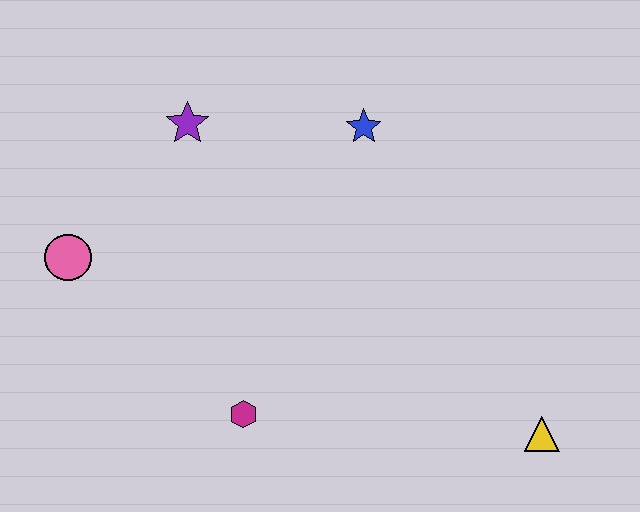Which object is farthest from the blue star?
The yellow triangle is farthest from the blue star.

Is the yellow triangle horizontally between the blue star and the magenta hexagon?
No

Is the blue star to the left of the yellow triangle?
Yes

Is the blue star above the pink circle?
Yes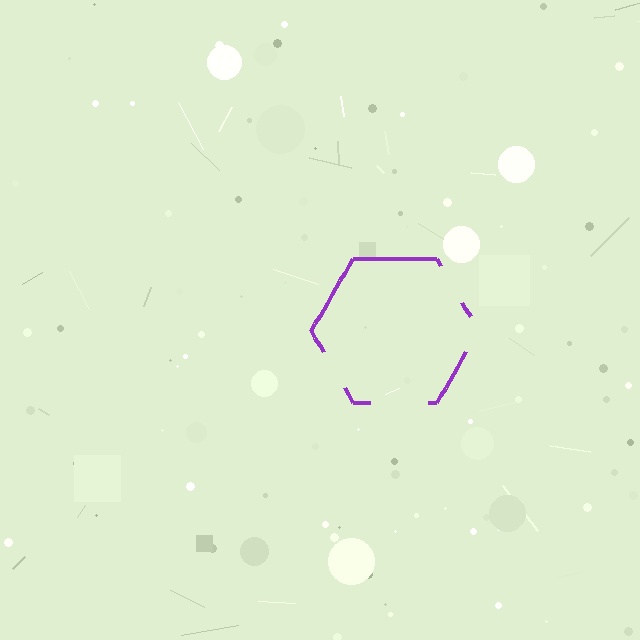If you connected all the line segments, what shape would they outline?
They would outline a hexagon.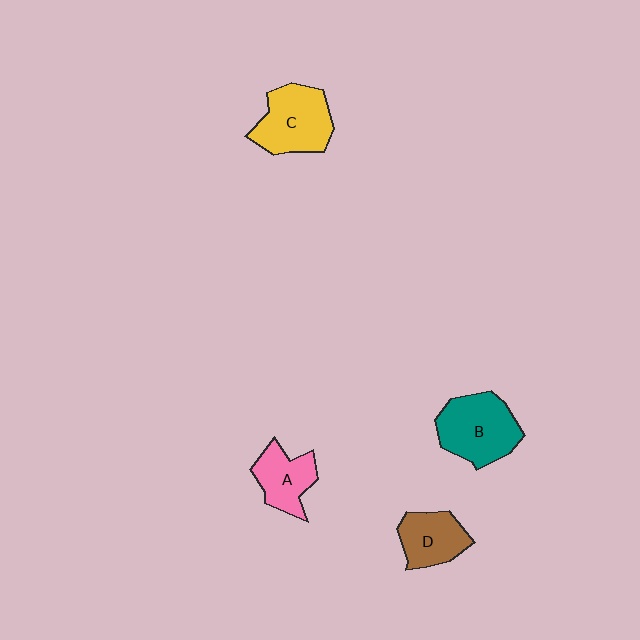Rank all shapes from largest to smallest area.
From largest to smallest: B (teal), C (yellow), D (brown), A (pink).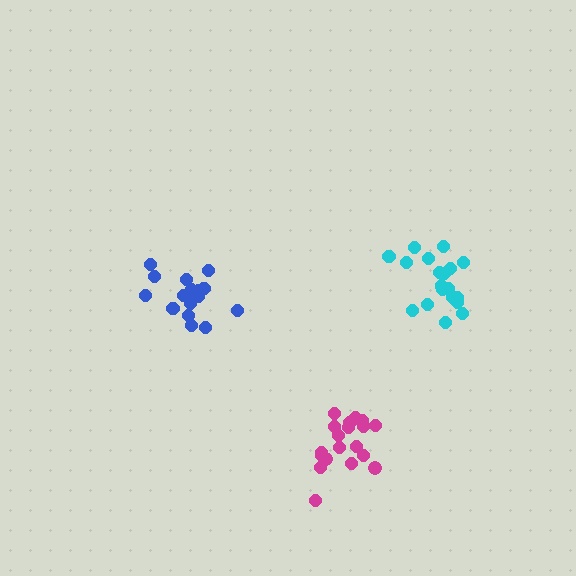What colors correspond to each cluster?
The clusters are colored: magenta, blue, cyan.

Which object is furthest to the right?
The cyan cluster is rightmost.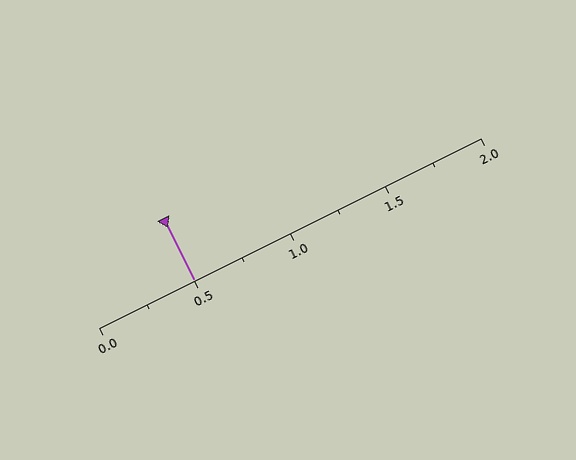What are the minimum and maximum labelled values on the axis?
The axis runs from 0.0 to 2.0.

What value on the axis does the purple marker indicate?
The marker indicates approximately 0.5.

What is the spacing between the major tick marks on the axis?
The major ticks are spaced 0.5 apart.